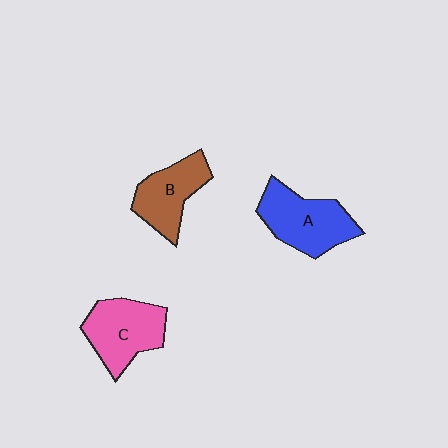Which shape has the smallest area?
Shape B (brown).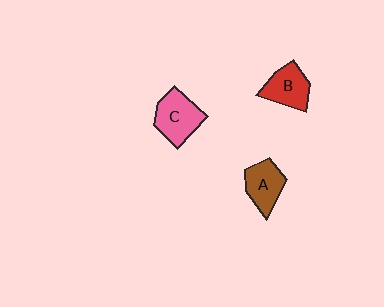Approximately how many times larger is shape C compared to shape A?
Approximately 1.2 times.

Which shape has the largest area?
Shape C (pink).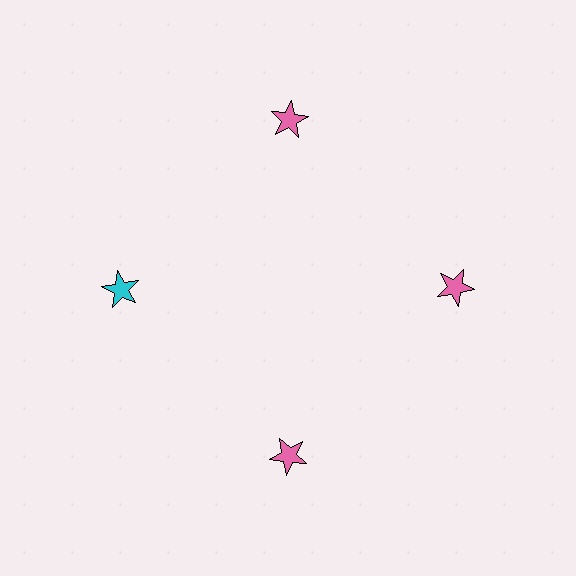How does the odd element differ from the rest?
It has a different color: cyan instead of pink.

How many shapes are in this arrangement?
There are 4 shapes arranged in a ring pattern.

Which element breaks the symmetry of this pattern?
The cyan star at roughly the 9 o'clock position breaks the symmetry. All other shapes are pink stars.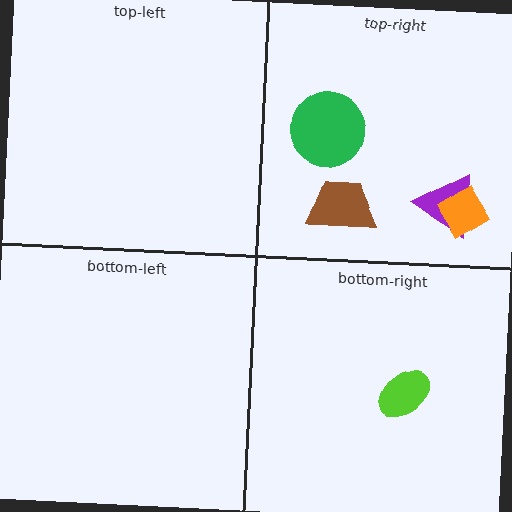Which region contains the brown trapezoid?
The top-right region.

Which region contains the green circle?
The top-right region.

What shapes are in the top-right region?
The brown trapezoid, the green circle, the purple triangle, the orange diamond.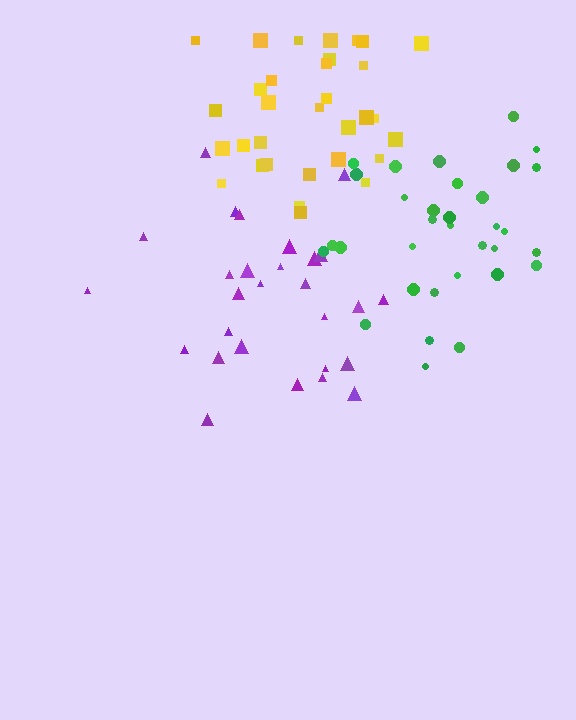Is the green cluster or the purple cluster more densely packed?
Green.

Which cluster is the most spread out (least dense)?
Purple.